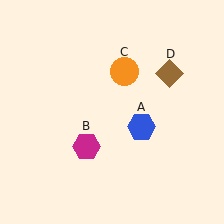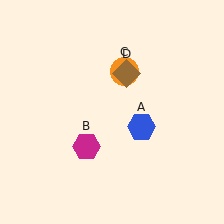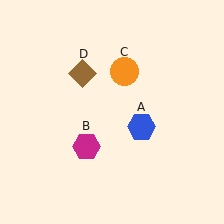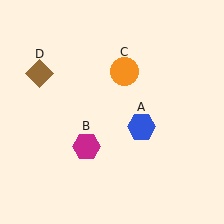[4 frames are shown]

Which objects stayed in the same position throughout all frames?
Blue hexagon (object A) and magenta hexagon (object B) and orange circle (object C) remained stationary.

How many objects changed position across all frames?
1 object changed position: brown diamond (object D).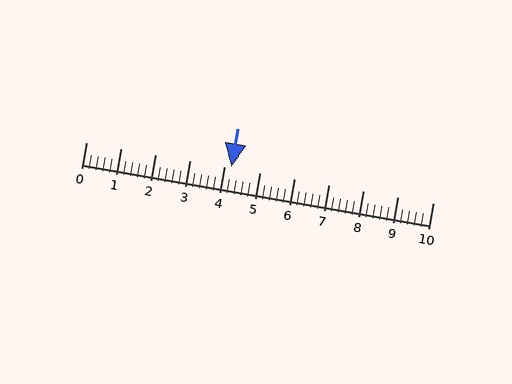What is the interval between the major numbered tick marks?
The major tick marks are spaced 1 units apart.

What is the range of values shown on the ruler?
The ruler shows values from 0 to 10.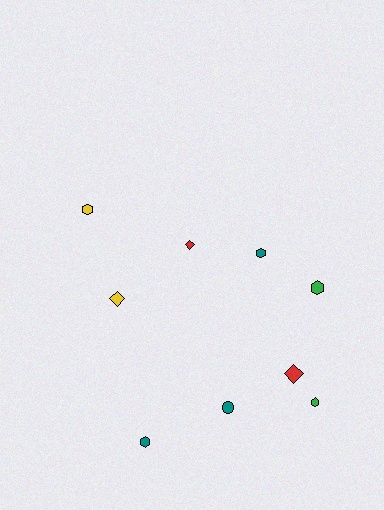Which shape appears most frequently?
Hexagon, with 5 objects.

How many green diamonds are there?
There are no green diamonds.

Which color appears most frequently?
Teal, with 3 objects.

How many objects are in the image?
There are 9 objects.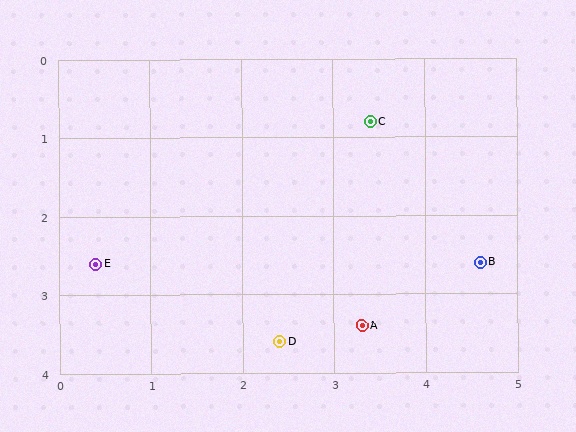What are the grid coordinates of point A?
Point A is at approximately (3.3, 3.4).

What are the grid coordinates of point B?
Point B is at approximately (4.6, 2.6).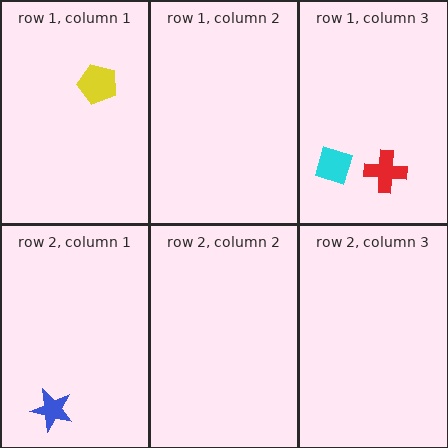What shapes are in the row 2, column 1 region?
The blue star.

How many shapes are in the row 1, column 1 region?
1.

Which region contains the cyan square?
The row 1, column 3 region.